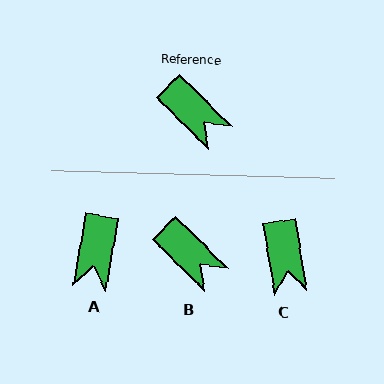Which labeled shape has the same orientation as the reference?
B.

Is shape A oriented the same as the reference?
No, it is off by about 55 degrees.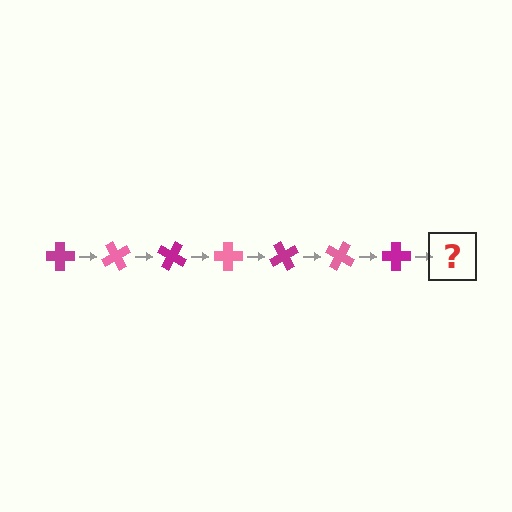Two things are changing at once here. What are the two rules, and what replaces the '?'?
The two rules are that it rotates 60 degrees each step and the color cycles through magenta and pink. The '?' should be a pink cross, rotated 420 degrees from the start.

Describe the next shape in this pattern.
It should be a pink cross, rotated 420 degrees from the start.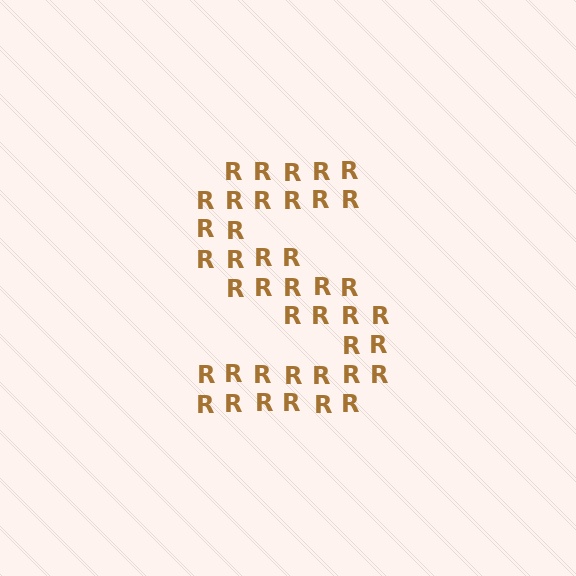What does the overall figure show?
The overall figure shows the letter S.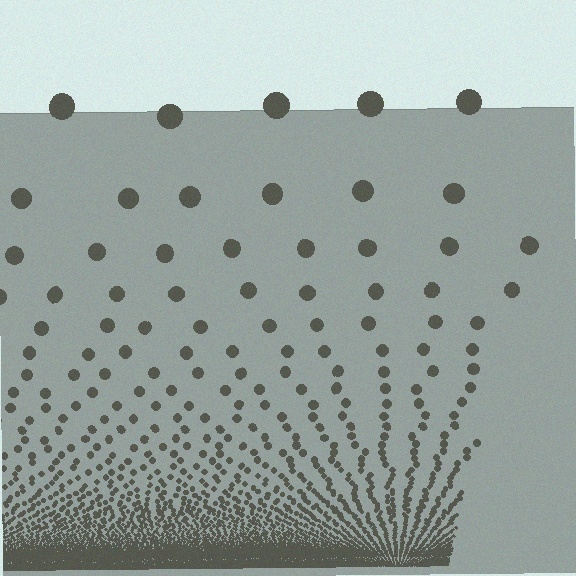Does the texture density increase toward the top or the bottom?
Density increases toward the bottom.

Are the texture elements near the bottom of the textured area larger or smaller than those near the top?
Smaller. The gradient is inverted — elements near the bottom are smaller and denser.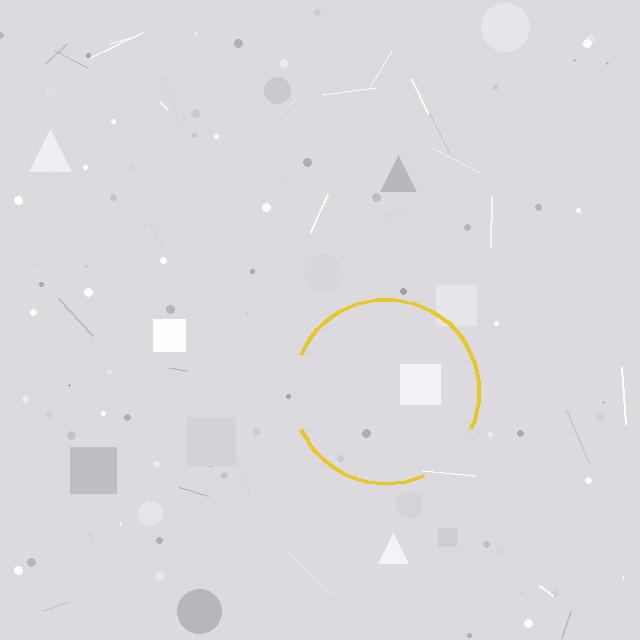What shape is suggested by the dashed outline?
The dashed outline suggests a circle.